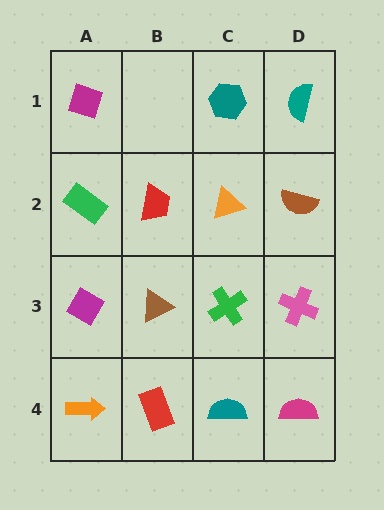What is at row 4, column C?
A teal semicircle.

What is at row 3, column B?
A brown triangle.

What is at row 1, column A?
A magenta diamond.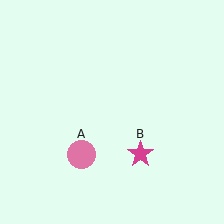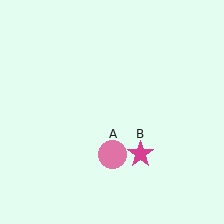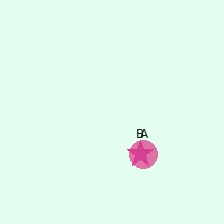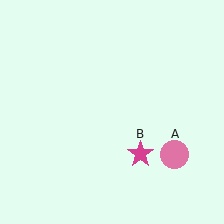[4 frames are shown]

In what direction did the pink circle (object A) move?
The pink circle (object A) moved right.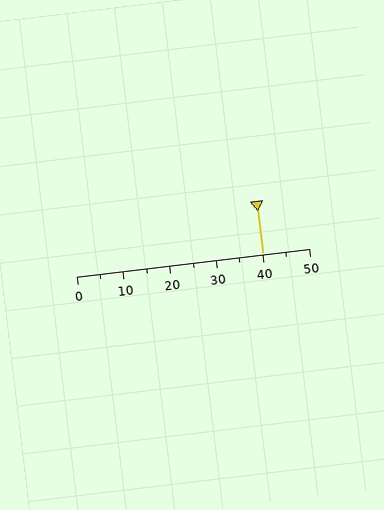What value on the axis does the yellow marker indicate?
The marker indicates approximately 40.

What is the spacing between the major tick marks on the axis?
The major ticks are spaced 10 apart.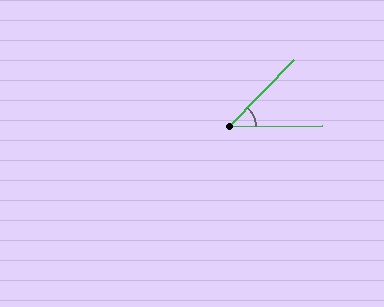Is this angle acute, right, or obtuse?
It is acute.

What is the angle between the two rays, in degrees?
Approximately 45 degrees.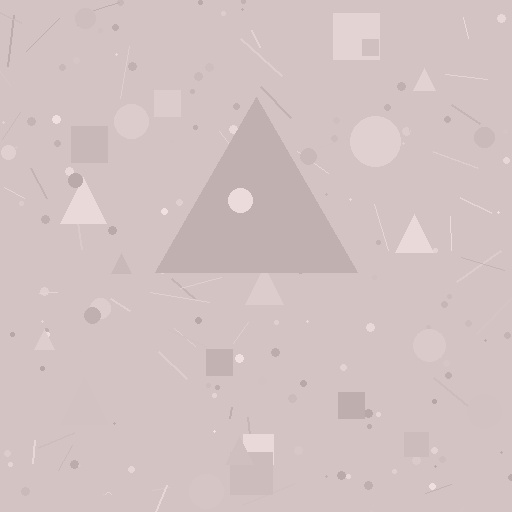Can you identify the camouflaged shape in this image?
The camouflaged shape is a triangle.